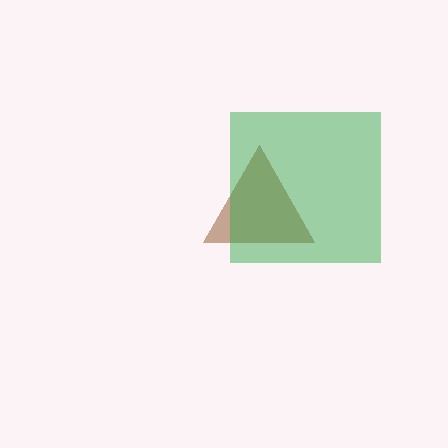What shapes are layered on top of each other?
The layered shapes are: a brown triangle, a green square.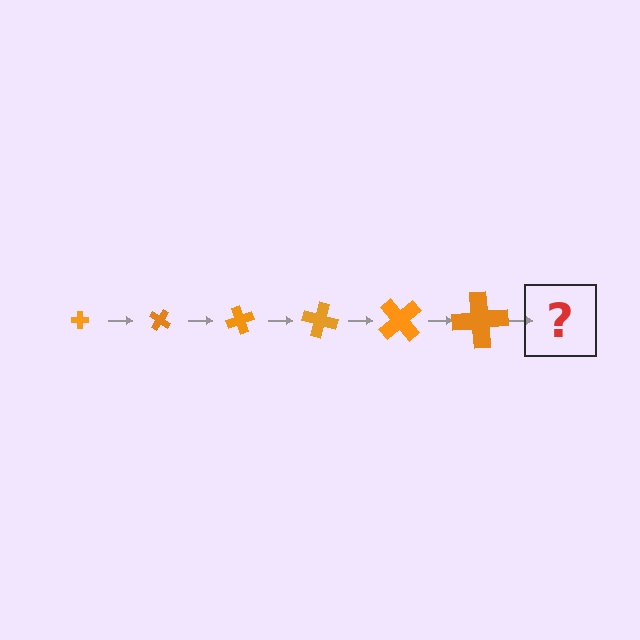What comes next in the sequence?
The next element should be a cross, larger than the previous one and rotated 210 degrees from the start.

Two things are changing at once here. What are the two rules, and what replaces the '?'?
The two rules are that the cross grows larger each step and it rotates 35 degrees each step. The '?' should be a cross, larger than the previous one and rotated 210 degrees from the start.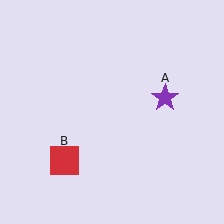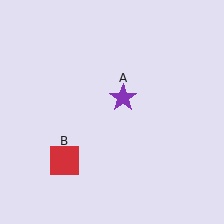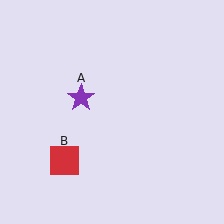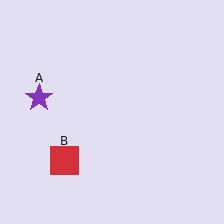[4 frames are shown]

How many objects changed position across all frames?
1 object changed position: purple star (object A).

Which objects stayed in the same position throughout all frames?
Red square (object B) remained stationary.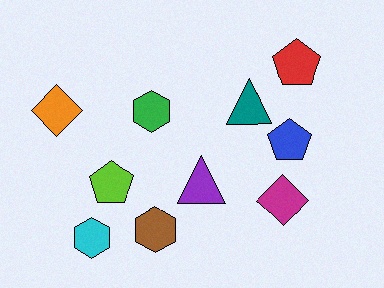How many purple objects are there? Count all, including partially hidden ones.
There is 1 purple object.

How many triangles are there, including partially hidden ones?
There are 2 triangles.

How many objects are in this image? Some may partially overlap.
There are 10 objects.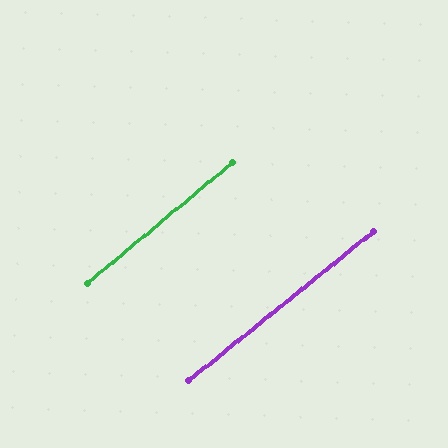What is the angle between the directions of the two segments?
Approximately 1 degree.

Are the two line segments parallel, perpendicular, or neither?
Parallel — their directions differ by only 0.9°.